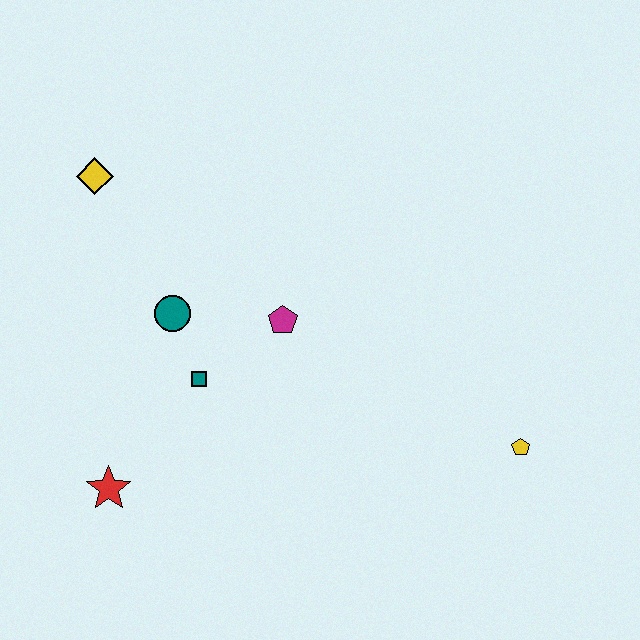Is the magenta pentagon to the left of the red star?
No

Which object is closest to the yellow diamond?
The teal circle is closest to the yellow diamond.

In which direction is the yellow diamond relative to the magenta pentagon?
The yellow diamond is to the left of the magenta pentagon.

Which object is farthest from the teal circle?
The yellow pentagon is farthest from the teal circle.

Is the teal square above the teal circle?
No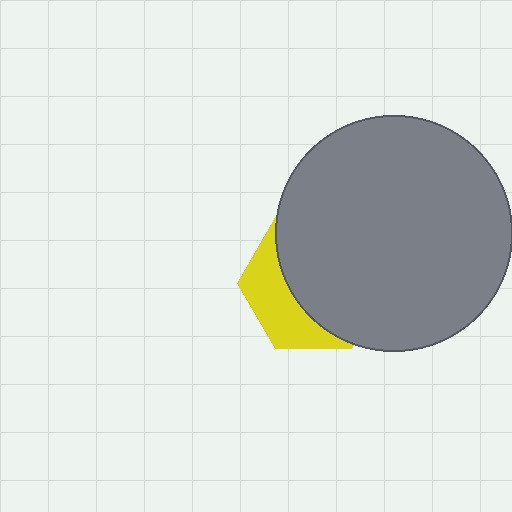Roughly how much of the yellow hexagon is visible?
A small part of it is visible (roughly 35%).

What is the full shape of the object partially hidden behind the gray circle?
The partially hidden object is a yellow hexagon.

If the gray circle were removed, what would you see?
You would see the complete yellow hexagon.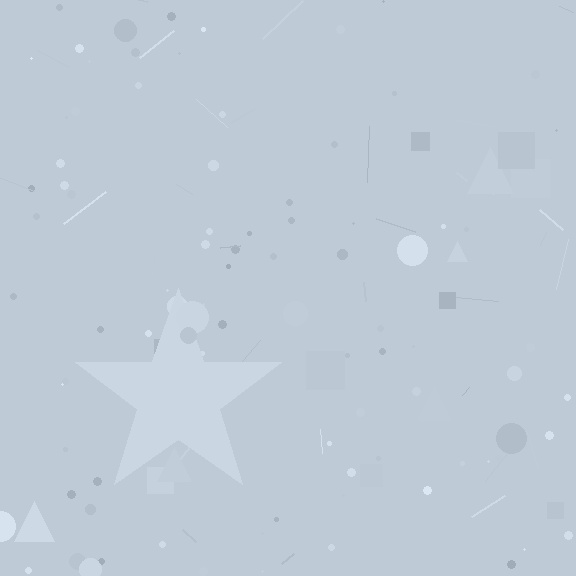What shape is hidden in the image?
A star is hidden in the image.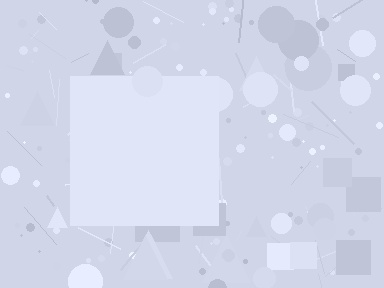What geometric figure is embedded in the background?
A square is embedded in the background.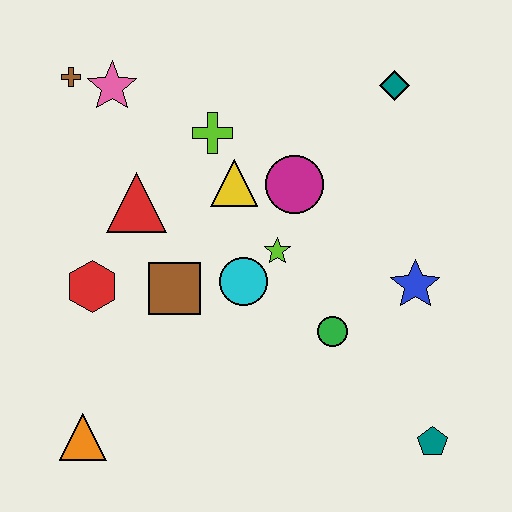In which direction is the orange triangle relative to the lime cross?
The orange triangle is below the lime cross.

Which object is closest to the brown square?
The cyan circle is closest to the brown square.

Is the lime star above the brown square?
Yes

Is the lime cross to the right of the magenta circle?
No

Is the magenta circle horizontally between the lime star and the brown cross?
No